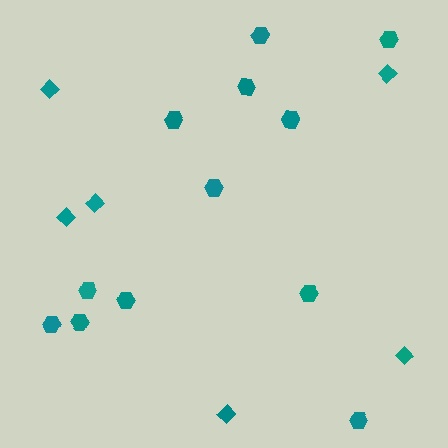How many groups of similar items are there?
There are 2 groups: one group of diamonds (6) and one group of hexagons (12).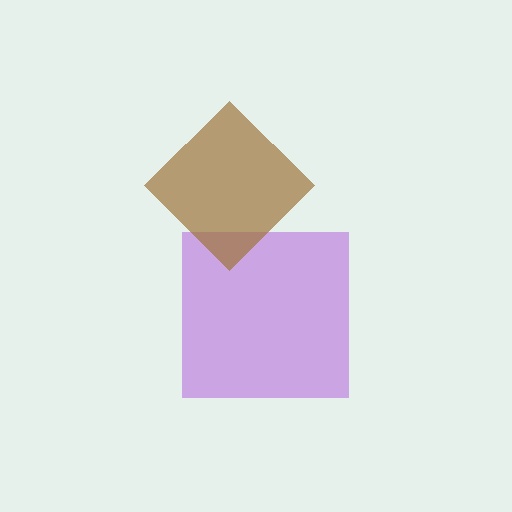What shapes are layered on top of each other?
The layered shapes are: a purple square, a brown diamond.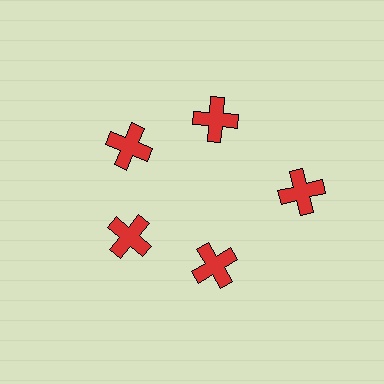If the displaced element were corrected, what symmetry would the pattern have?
It would have 5-fold rotational symmetry — the pattern would map onto itself every 72 degrees.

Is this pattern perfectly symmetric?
No. The 5 red crosses are arranged in a ring, but one element near the 3 o'clock position is pushed outward from the center, breaking the 5-fold rotational symmetry.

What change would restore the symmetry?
The symmetry would be restored by moving it inward, back onto the ring so that all 5 crosses sit at equal angles and equal distance from the center.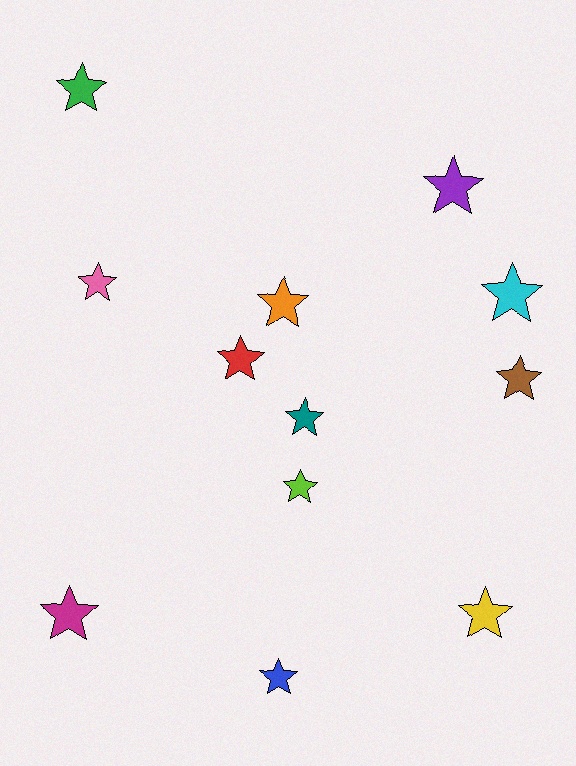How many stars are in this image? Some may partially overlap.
There are 12 stars.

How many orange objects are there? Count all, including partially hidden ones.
There is 1 orange object.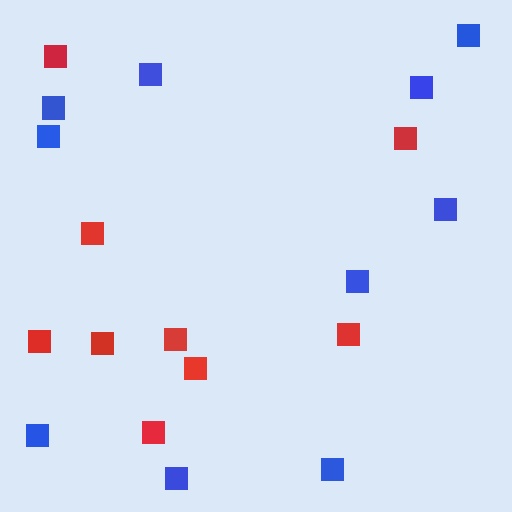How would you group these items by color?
There are 2 groups: one group of red squares (9) and one group of blue squares (10).